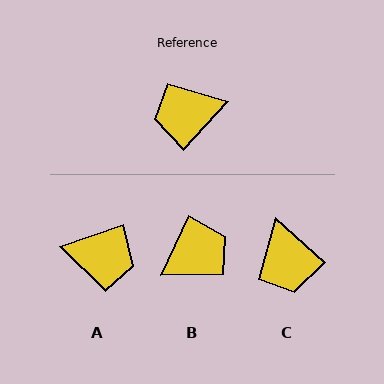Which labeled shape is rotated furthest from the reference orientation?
B, about 162 degrees away.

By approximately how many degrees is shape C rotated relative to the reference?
Approximately 91 degrees counter-clockwise.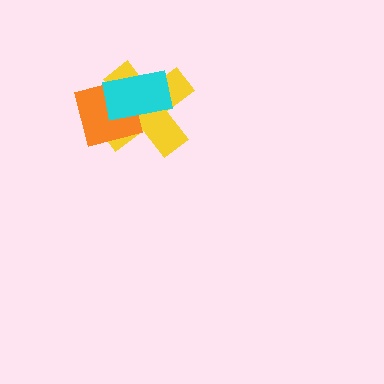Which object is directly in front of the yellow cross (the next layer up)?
The orange square is directly in front of the yellow cross.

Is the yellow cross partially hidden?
Yes, it is partially covered by another shape.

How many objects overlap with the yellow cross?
2 objects overlap with the yellow cross.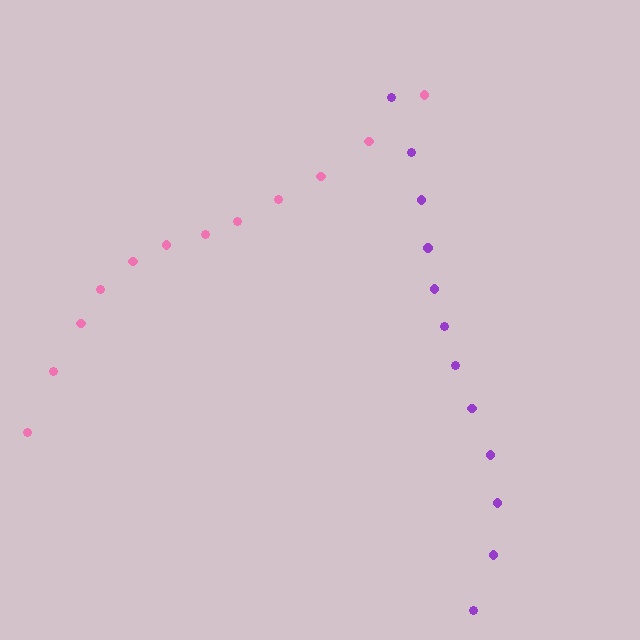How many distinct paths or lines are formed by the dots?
There are 2 distinct paths.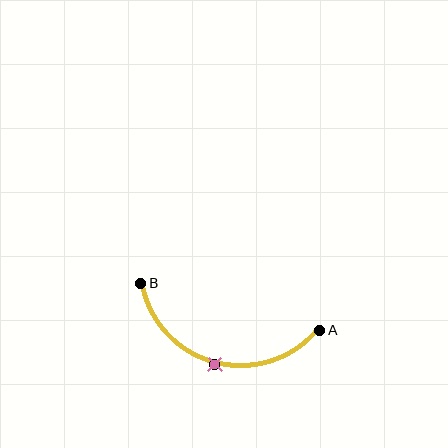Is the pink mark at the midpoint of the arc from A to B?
Yes. The pink mark lies on the arc at equal arc-length from both A and B — it is the arc midpoint.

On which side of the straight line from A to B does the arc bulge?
The arc bulges below the straight line connecting A and B.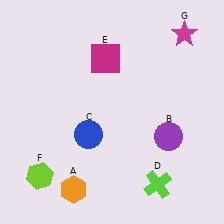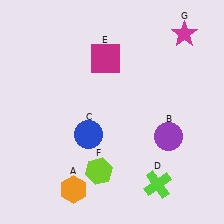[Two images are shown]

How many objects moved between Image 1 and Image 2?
1 object moved between the two images.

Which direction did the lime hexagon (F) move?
The lime hexagon (F) moved right.